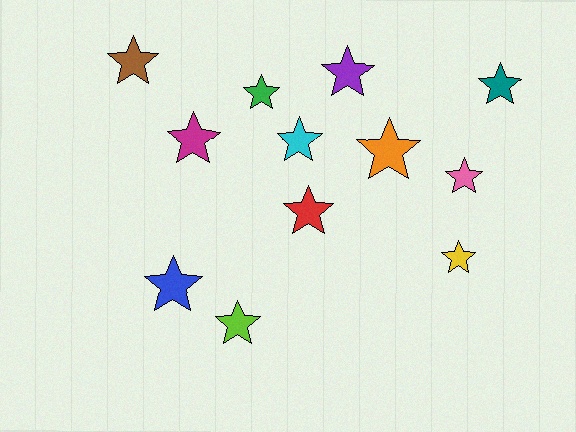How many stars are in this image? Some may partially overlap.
There are 12 stars.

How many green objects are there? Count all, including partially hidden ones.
There is 1 green object.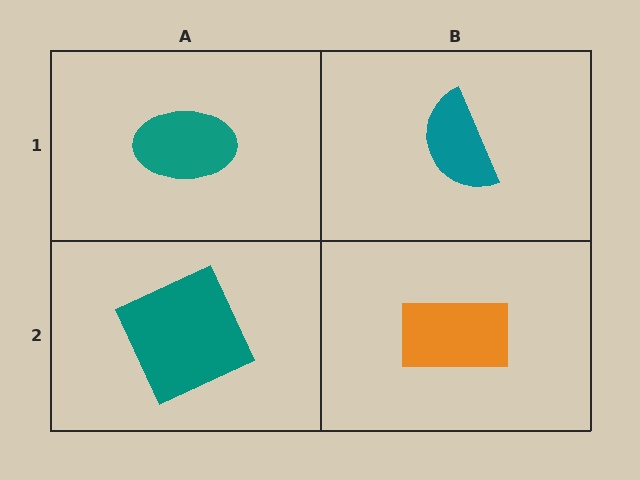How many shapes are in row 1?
2 shapes.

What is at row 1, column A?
A teal ellipse.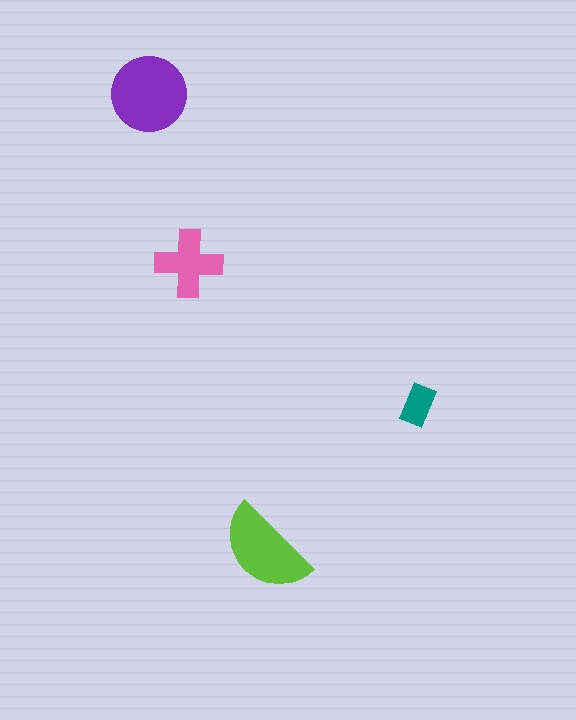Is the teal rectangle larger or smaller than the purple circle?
Smaller.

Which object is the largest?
The purple circle.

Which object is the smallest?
The teal rectangle.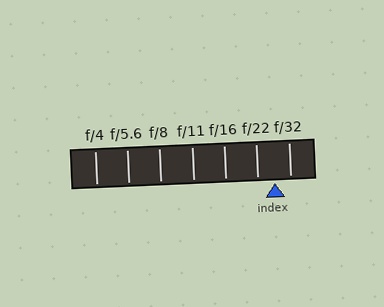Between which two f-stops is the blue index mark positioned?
The index mark is between f/22 and f/32.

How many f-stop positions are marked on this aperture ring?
There are 7 f-stop positions marked.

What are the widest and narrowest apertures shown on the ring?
The widest aperture shown is f/4 and the narrowest is f/32.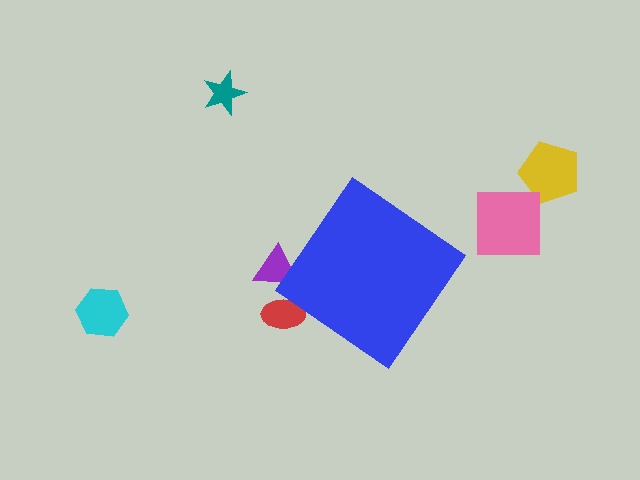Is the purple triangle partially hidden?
Yes, the purple triangle is partially hidden behind the blue diamond.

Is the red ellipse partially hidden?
Yes, the red ellipse is partially hidden behind the blue diamond.